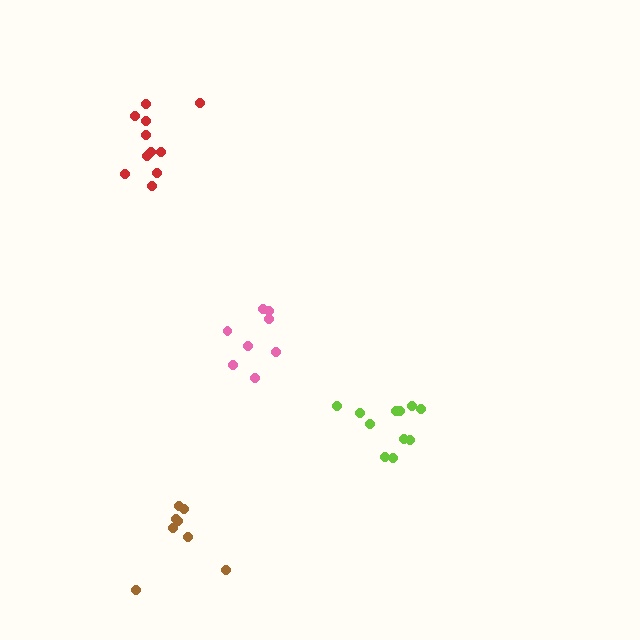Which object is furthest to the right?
The lime cluster is rightmost.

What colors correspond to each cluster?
The clusters are colored: brown, red, pink, lime.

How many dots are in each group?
Group 1: 8 dots, Group 2: 11 dots, Group 3: 8 dots, Group 4: 11 dots (38 total).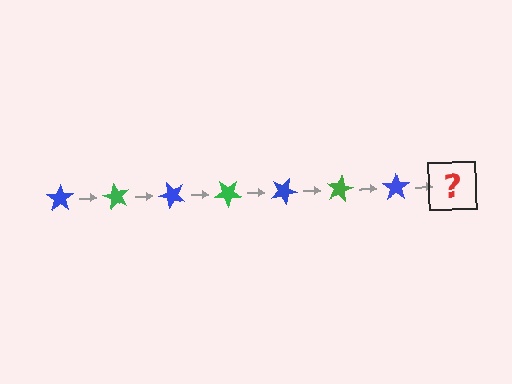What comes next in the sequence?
The next element should be a green star, rotated 420 degrees from the start.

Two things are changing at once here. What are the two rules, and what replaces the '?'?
The two rules are that it rotates 60 degrees each step and the color cycles through blue and green. The '?' should be a green star, rotated 420 degrees from the start.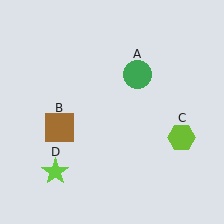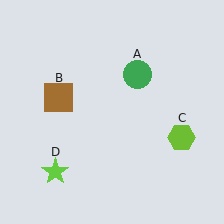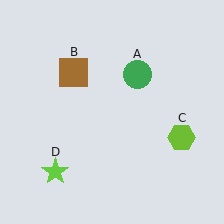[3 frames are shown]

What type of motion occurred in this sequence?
The brown square (object B) rotated clockwise around the center of the scene.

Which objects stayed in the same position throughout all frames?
Green circle (object A) and lime hexagon (object C) and lime star (object D) remained stationary.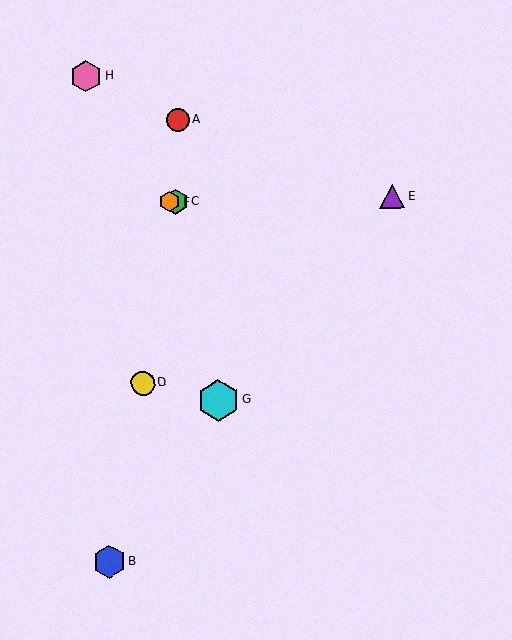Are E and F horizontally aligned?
Yes, both are at y≈196.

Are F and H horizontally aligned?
No, F is at y≈202 and H is at y≈76.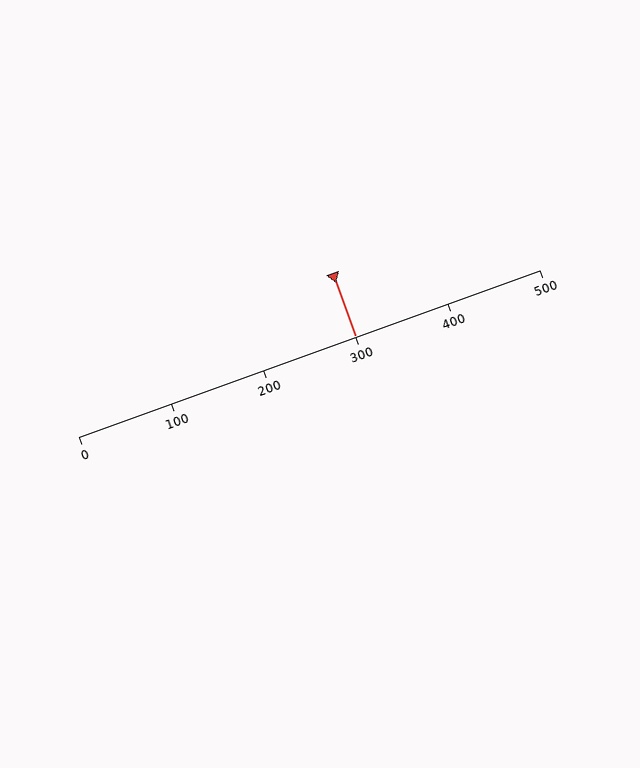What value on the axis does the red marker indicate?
The marker indicates approximately 300.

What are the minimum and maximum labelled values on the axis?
The axis runs from 0 to 500.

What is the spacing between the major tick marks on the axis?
The major ticks are spaced 100 apart.